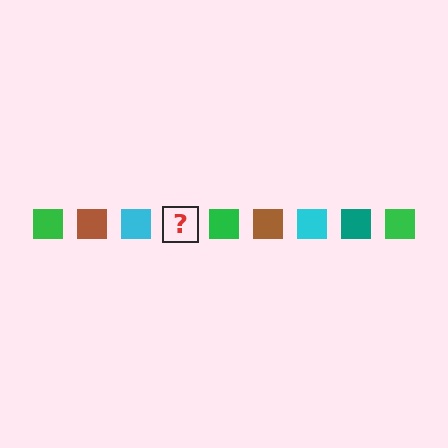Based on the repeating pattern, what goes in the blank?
The blank should be a teal square.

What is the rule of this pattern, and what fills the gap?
The rule is that the pattern cycles through green, brown, cyan, teal squares. The gap should be filled with a teal square.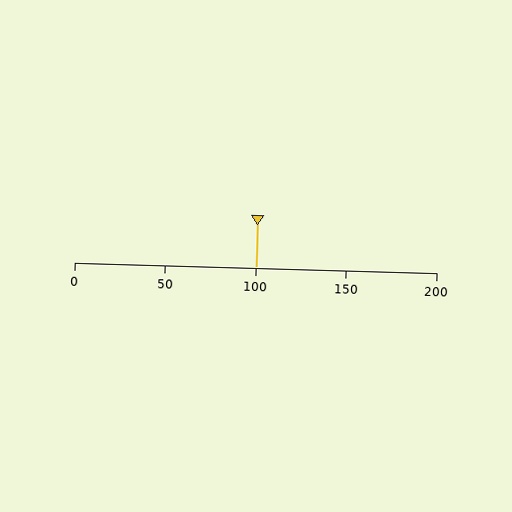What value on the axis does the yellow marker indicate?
The marker indicates approximately 100.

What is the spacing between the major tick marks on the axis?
The major ticks are spaced 50 apart.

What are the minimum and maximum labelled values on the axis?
The axis runs from 0 to 200.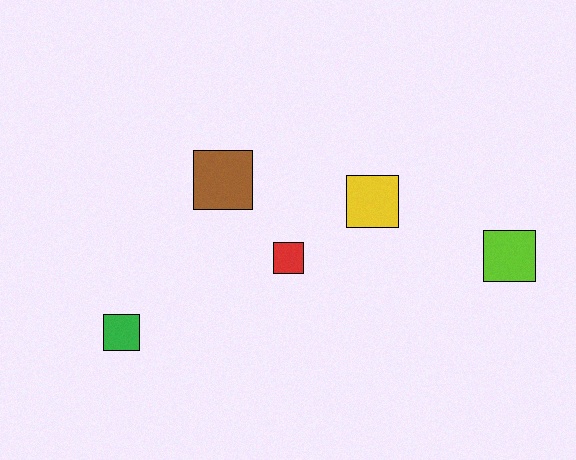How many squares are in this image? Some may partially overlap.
There are 5 squares.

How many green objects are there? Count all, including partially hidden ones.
There is 1 green object.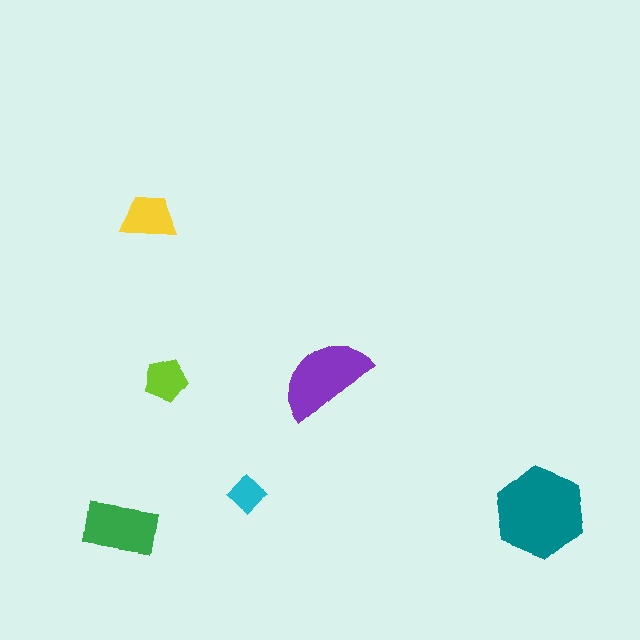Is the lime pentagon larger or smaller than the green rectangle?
Smaller.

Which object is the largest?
The teal hexagon.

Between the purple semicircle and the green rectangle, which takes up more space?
The purple semicircle.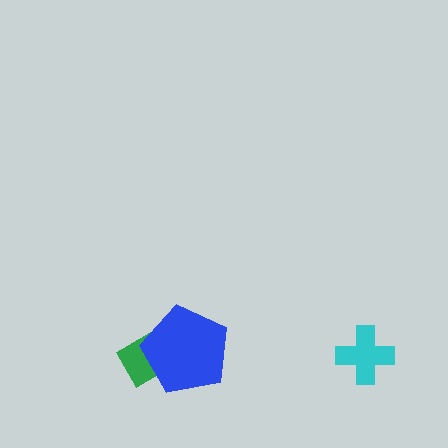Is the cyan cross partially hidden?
No, no other shape covers it.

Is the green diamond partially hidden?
Yes, it is partially covered by another shape.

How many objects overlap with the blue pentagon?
1 object overlaps with the blue pentagon.